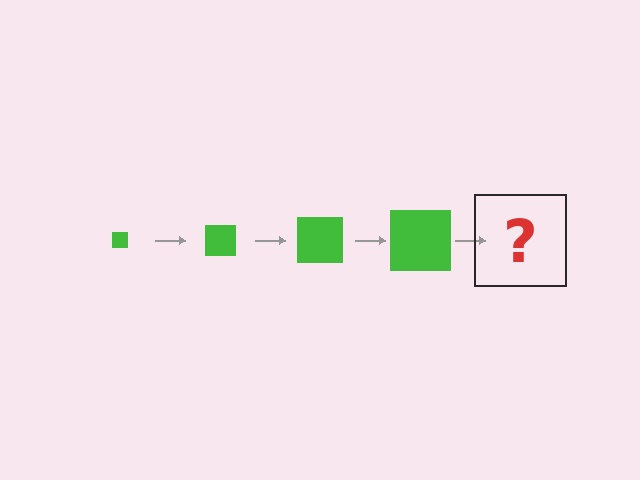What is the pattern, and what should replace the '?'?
The pattern is that the square gets progressively larger each step. The '?' should be a green square, larger than the previous one.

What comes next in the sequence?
The next element should be a green square, larger than the previous one.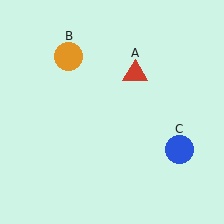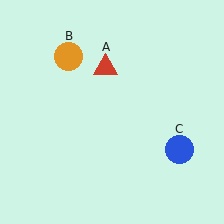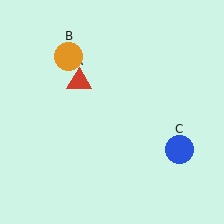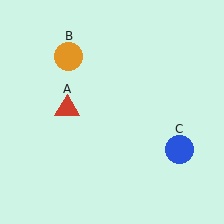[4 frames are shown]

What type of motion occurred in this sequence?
The red triangle (object A) rotated counterclockwise around the center of the scene.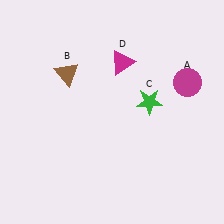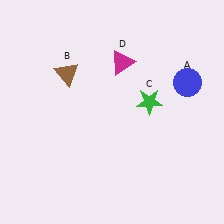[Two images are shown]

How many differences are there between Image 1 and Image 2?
There is 1 difference between the two images.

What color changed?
The circle (A) changed from magenta in Image 1 to blue in Image 2.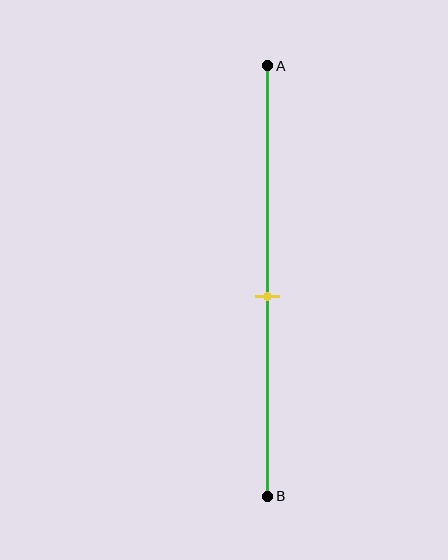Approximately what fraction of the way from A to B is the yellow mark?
The yellow mark is approximately 55% of the way from A to B.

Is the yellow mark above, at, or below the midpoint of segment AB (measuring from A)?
The yellow mark is below the midpoint of segment AB.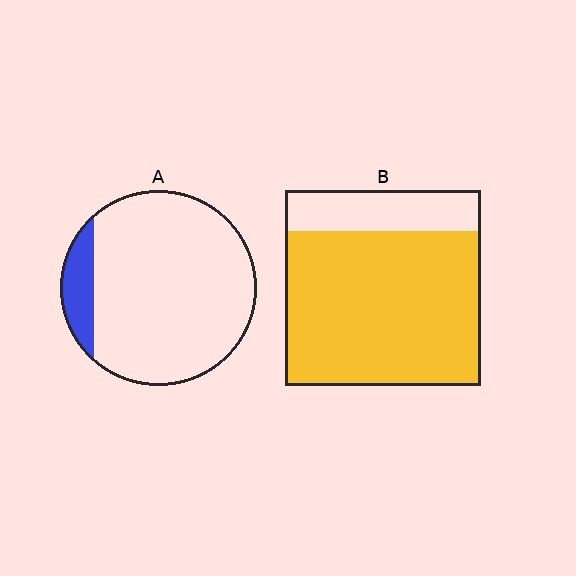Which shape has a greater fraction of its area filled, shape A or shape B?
Shape B.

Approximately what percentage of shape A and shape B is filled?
A is approximately 10% and B is approximately 80%.